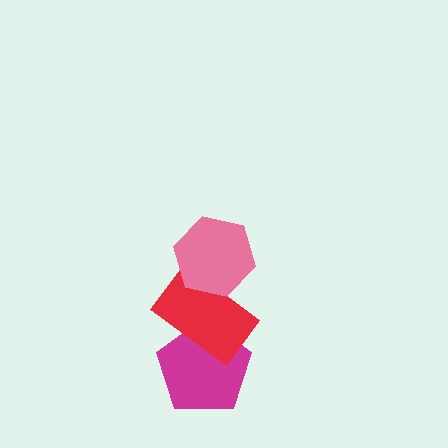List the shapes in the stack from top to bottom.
From top to bottom: the pink hexagon, the red rectangle, the magenta pentagon.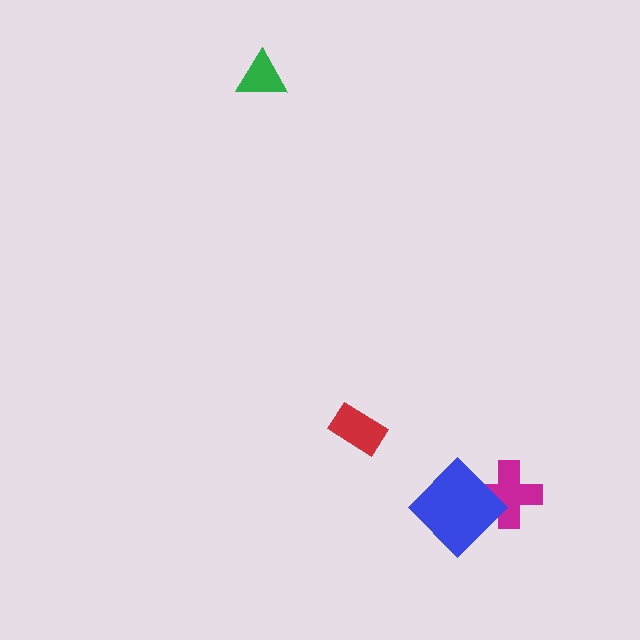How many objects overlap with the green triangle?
0 objects overlap with the green triangle.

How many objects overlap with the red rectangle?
0 objects overlap with the red rectangle.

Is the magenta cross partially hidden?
Yes, it is partially covered by another shape.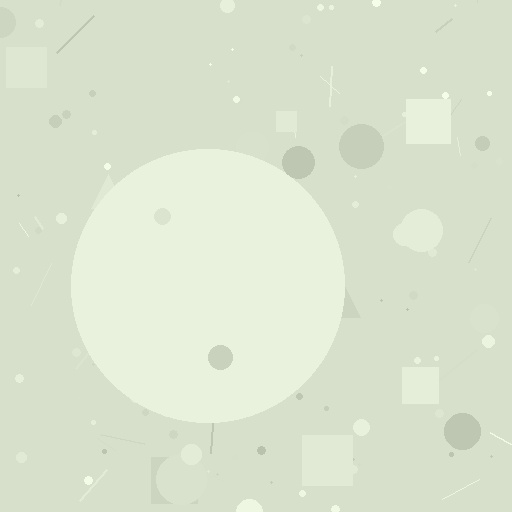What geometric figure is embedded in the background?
A circle is embedded in the background.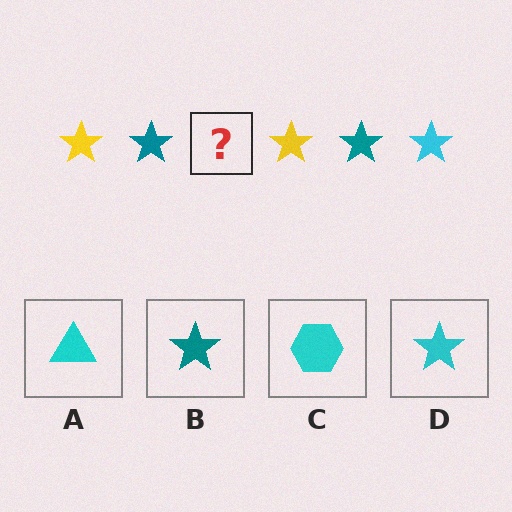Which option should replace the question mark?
Option D.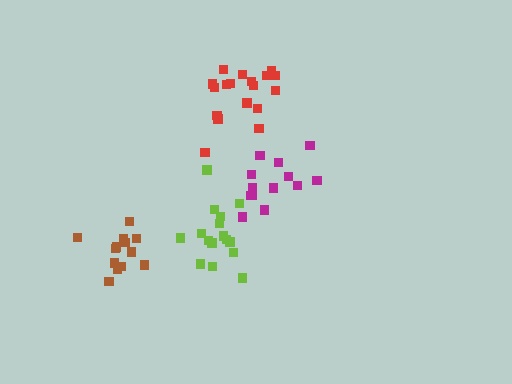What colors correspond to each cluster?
The clusters are colored: lime, brown, magenta, red.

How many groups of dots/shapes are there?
There are 4 groups.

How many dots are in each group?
Group 1: 16 dots, Group 2: 14 dots, Group 3: 13 dots, Group 4: 18 dots (61 total).